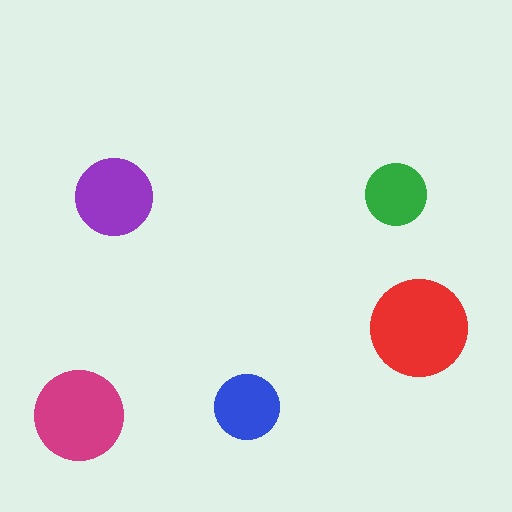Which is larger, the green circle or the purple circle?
The purple one.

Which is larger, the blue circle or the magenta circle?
The magenta one.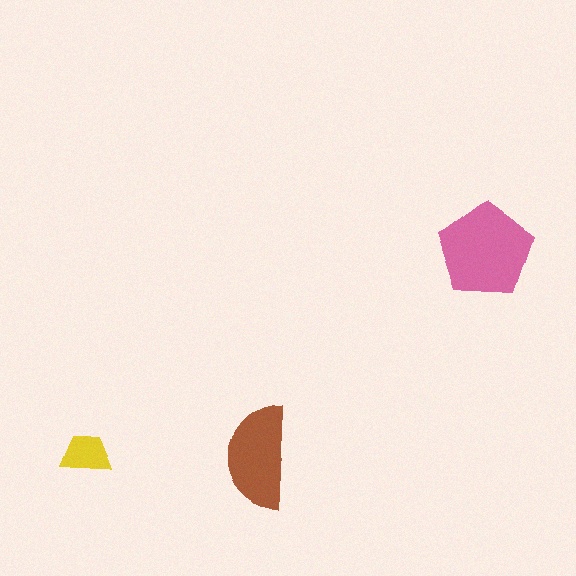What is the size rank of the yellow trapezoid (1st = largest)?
3rd.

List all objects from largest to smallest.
The pink pentagon, the brown semicircle, the yellow trapezoid.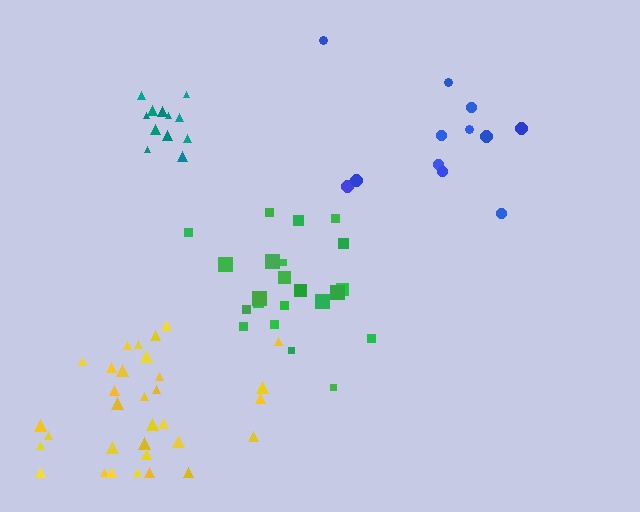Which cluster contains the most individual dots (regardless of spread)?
Yellow (32).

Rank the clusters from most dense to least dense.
teal, green, yellow, blue.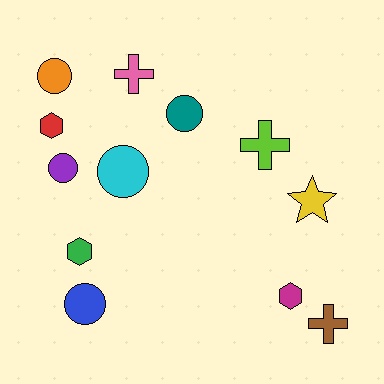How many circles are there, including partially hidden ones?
There are 5 circles.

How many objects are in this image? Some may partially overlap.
There are 12 objects.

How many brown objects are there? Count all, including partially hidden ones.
There is 1 brown object.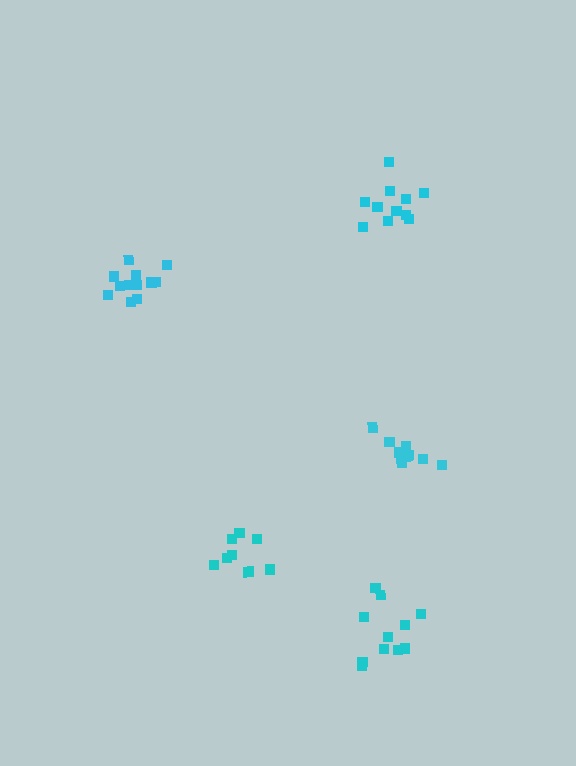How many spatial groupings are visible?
There are 5 spatial groupings.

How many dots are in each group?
Group 1: 11 dots, Group 2: 11 dots, Group 3: 11 dots, Group 4: 8 dots, Group 5: 12 dots (53 total).